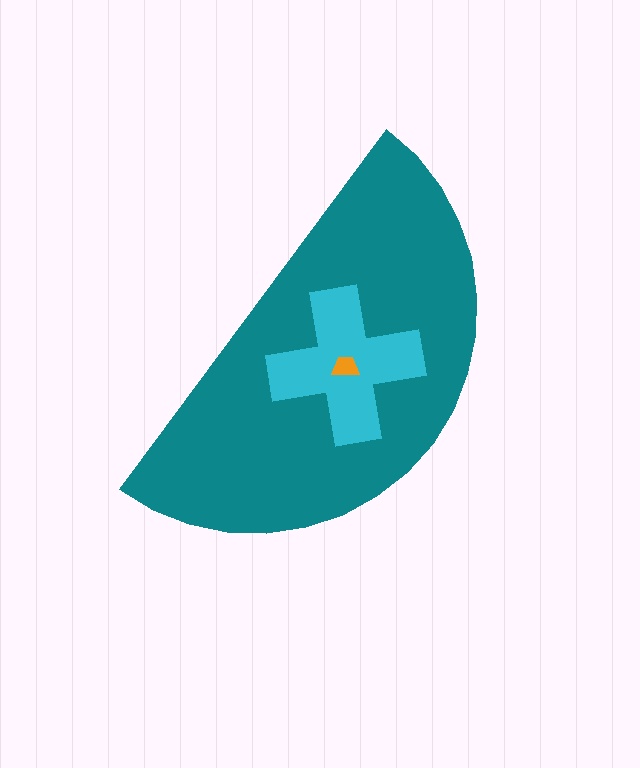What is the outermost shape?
The teal semicircle.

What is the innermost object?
The orange trapezoid.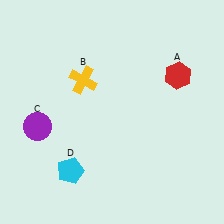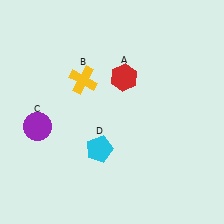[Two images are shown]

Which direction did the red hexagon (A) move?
The red hexagon (A) moved left.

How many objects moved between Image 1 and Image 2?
2 objects moved between the two images.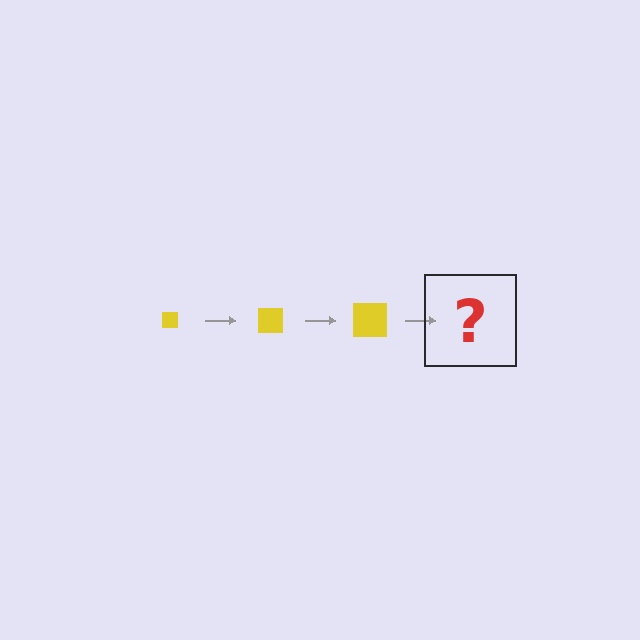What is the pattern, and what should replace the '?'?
The pattern is that the square gets progressively larger each step. The '?' should be a yellow square, larger than the previous one.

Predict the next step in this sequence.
The next step is a yellow square, larger than the previous one.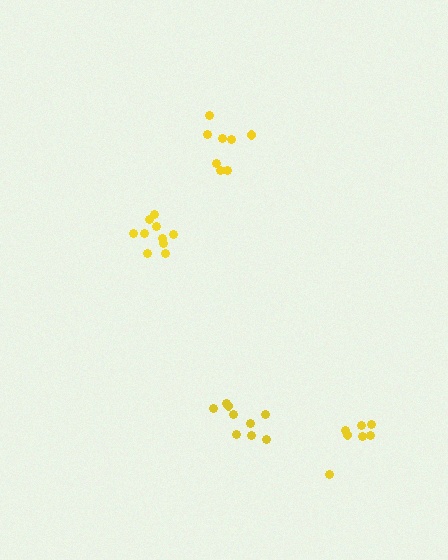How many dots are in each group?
Group 1: 10 dots, Group 2: 7 dots, Group 3: 8 dots, Group 4: 9 dots (34 total).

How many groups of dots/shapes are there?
There are 4 groups.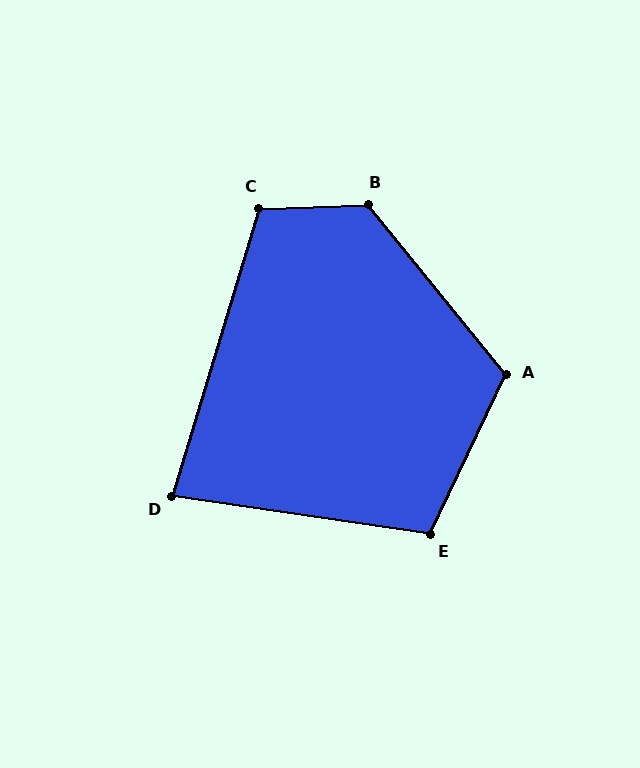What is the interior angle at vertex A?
Approximately 116 degrees (obtuse).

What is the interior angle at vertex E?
Approximately 107 degrees (obtuse).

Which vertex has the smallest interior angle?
D, at approximately 81 degrees.